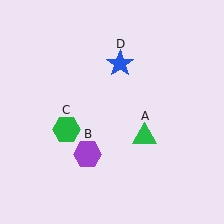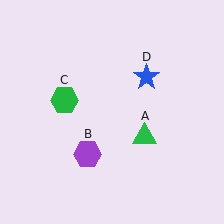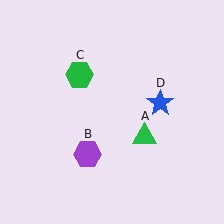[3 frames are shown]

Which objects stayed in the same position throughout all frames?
Green triangle (object A) and purple hexagon (object B) remained stationary.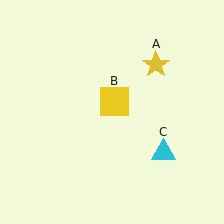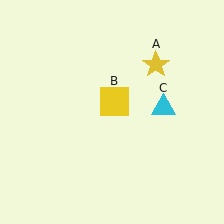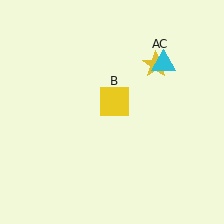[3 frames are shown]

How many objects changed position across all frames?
1 object changed position: cyan triangle (object C).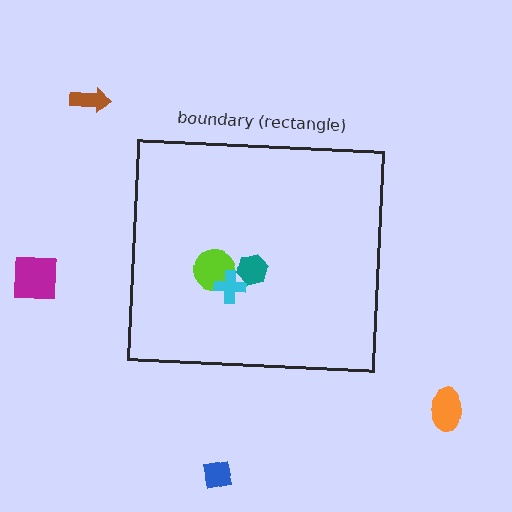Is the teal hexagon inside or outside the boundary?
Inside.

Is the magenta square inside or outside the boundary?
Outside.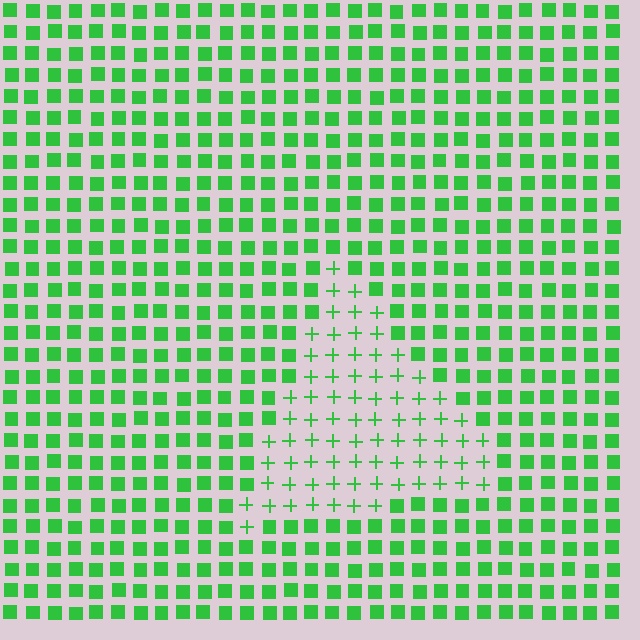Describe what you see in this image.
The image is filled with small green elements arranged in a uniform grid. A triangle-shaped region contains plus signs, while the surrounding area contains squares. The boundary is defined purely by the change in element shape.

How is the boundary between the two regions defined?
The boundary is defined by a change in element shape: plus signs inside vs. squares outside. All elements share the same color and spacing.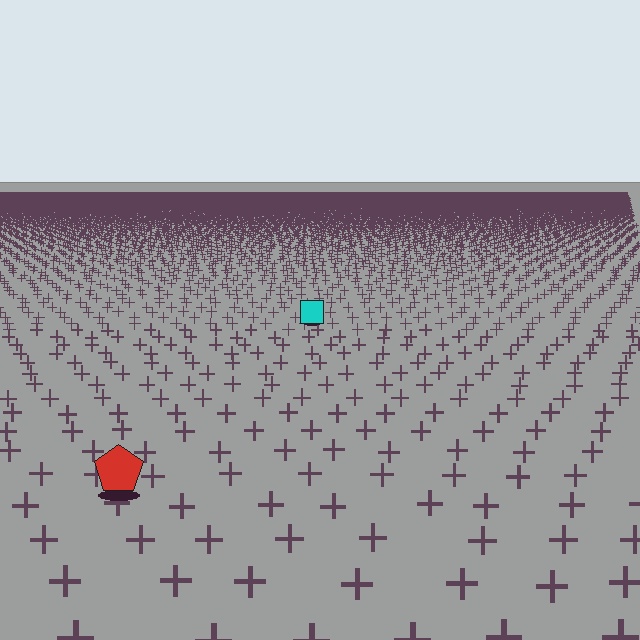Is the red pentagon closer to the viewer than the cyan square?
Yes. The red pentagon is closer — you can tell from the texture gradient: the ground texture is coarser near it.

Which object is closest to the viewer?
The red pentagon is closest. The texture marks near it are larger and more spread out.